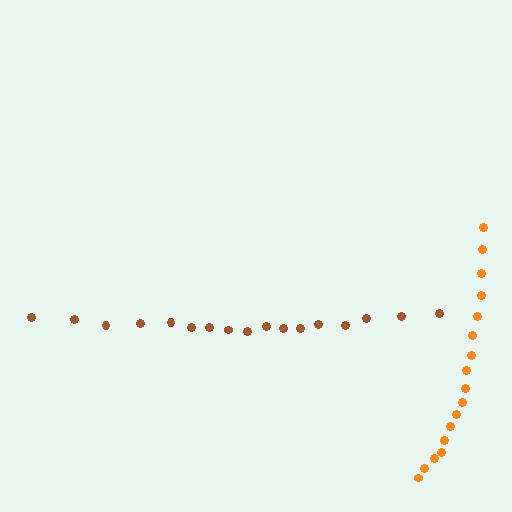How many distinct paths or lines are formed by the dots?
There are 2 distinct paths.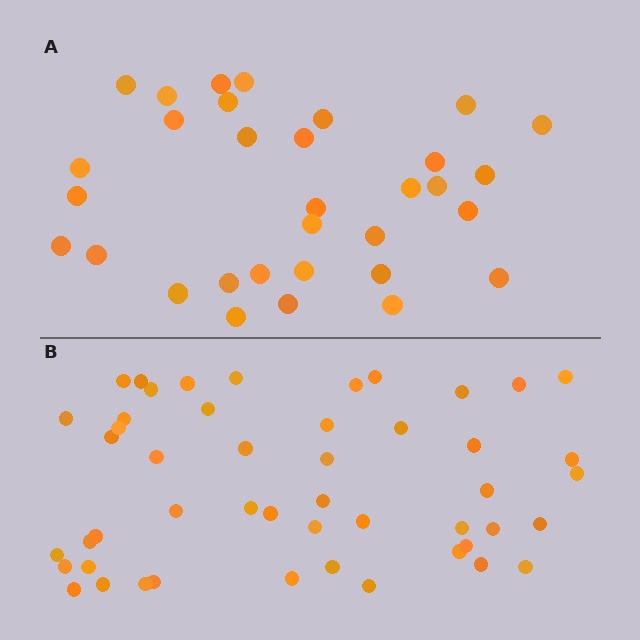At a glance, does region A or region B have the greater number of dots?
Region B (the bottom region) has more dots.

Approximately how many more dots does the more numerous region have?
Region B has approximately 15 more dots than region A.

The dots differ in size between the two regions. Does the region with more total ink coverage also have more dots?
No. Region A has more total ink coverage because its dots are larger, but region B actually contains more individual dots. Total area can be misleading — the number of items is what matters here.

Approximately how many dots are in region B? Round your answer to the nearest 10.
About 50 dots. (The exact count is 49, which rounds to 50.)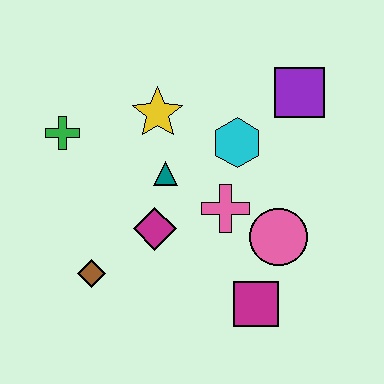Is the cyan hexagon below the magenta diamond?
No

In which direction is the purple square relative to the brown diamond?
The purple square is to the right of the brown diamond.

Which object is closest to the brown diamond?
The magenta diamond is closest to the brown diamond.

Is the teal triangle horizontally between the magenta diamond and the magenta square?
Yes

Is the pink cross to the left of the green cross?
No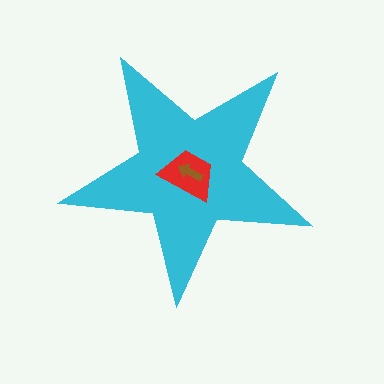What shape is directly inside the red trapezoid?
The brown arrow.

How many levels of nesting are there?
3.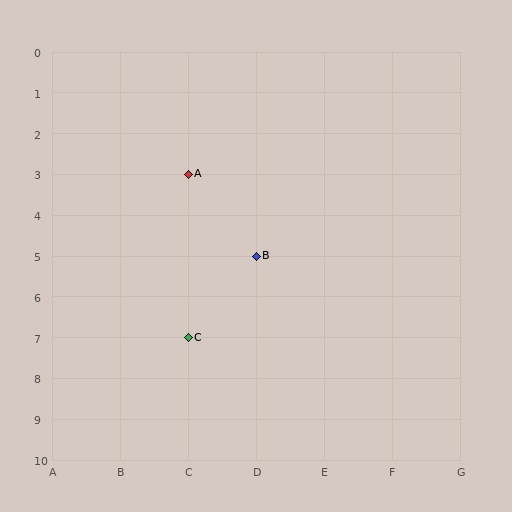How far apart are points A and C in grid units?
Points A and C are 4 rows apart.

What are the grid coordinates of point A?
Point A is at grid coordinates (C, 3).